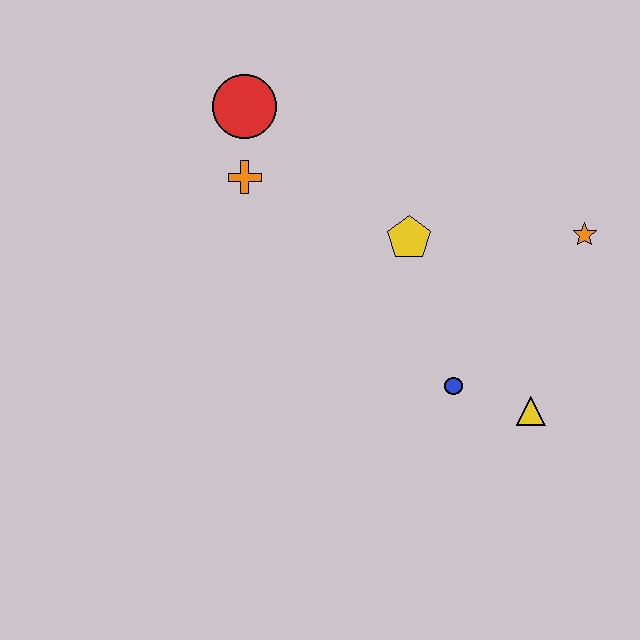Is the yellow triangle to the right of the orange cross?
Yes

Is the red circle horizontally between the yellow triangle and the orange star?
No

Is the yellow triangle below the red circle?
Yes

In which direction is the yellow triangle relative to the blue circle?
The yellow triangle is to the right of the blue circle.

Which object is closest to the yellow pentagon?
The blue circle is closest to the yellow pentagon.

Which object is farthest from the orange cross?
The yellow triangle is farthest from the orange cross.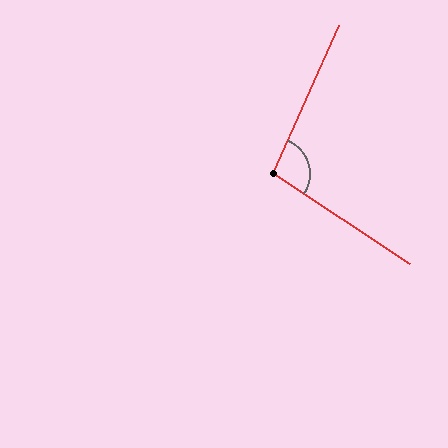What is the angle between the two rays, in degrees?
Approximately 100 degrees.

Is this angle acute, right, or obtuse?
It is obtuse.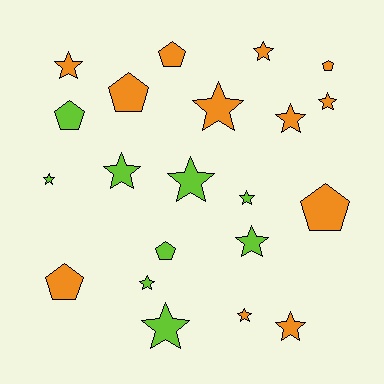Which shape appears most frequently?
Star, with 14 objects.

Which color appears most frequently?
Orange, with 12 objects.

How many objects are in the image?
There are 21 objects.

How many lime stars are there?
There are 7 lime stars.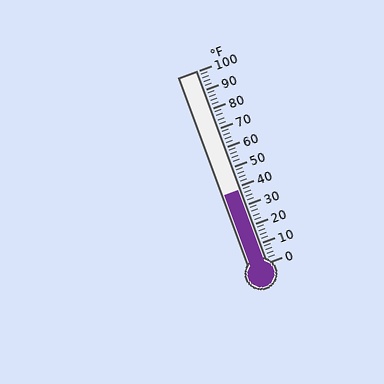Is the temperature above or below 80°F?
The temperature is below 80°F.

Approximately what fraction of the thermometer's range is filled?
The thermometer is filled to approximately 40% of its range.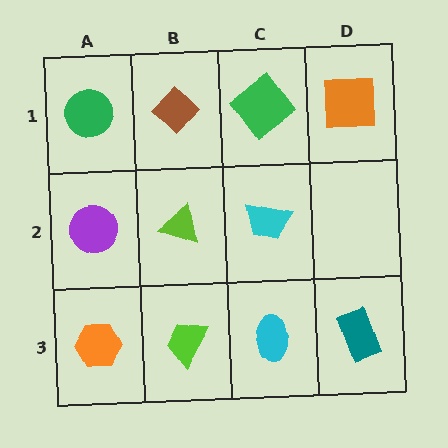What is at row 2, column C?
A cyan trapezoid.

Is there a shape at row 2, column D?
No, that cell is empty.